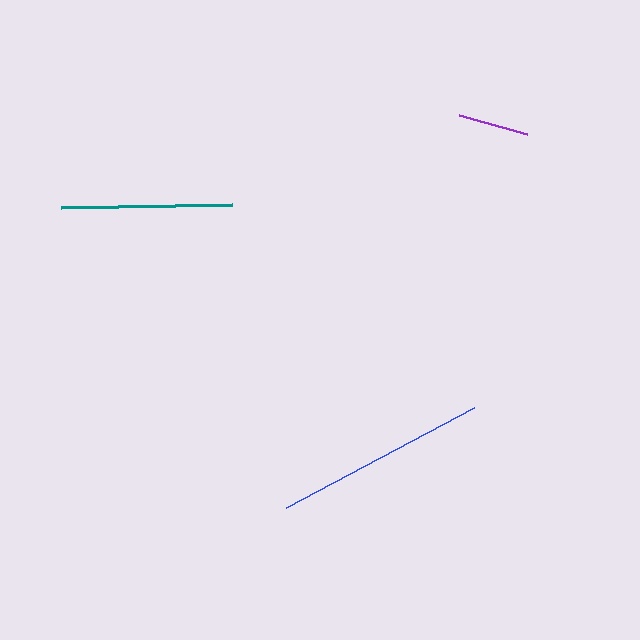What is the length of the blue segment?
The blue segment is approximately 214 pixels long.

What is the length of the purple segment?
The purple segment is approximately 71 pixels long.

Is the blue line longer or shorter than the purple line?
The blue line is longer than the purple line.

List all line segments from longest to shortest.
From longest to shortest: blue, teal, purple.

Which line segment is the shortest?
The purple line is the shortest at approximately 71 pixels.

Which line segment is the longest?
The blue line is the longest at approximately 214 pixels.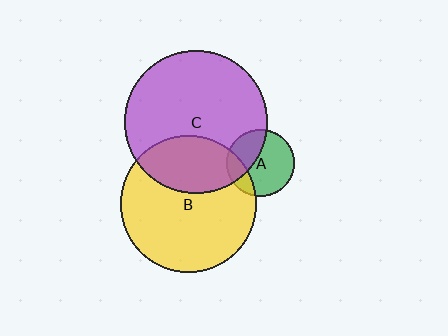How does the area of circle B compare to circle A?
Approximately 4.1 times.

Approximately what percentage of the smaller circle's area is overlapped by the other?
Approximately 20%.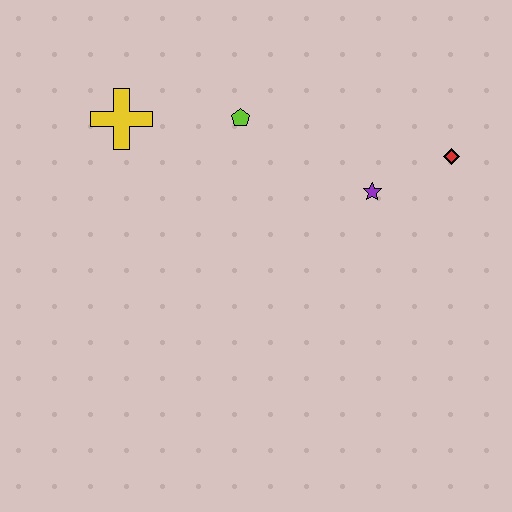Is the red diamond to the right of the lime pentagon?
Yes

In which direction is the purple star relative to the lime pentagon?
The purple star is to the right of the lime pentagon.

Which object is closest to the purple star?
The red diamond is closest to the purple star.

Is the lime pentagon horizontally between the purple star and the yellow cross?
Yes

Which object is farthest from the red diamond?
The yellow cross is farthest from the red diamond.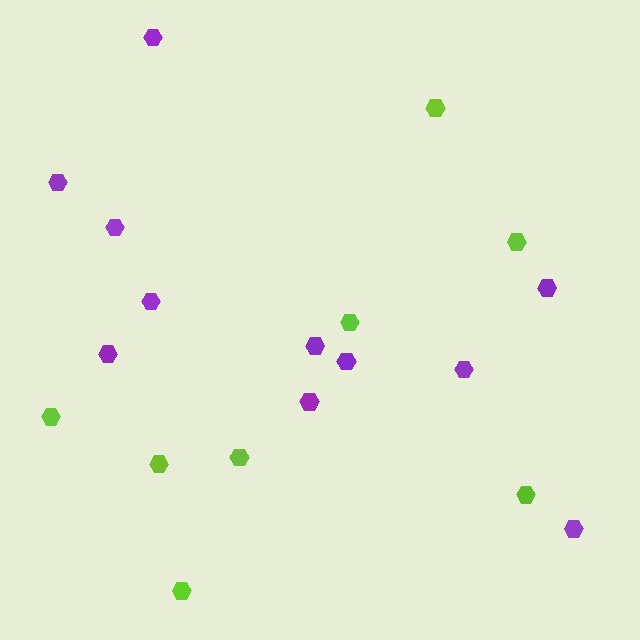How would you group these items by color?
There are 2 groups: one group of lime hexagons (8) and one group of purple hexagons (11).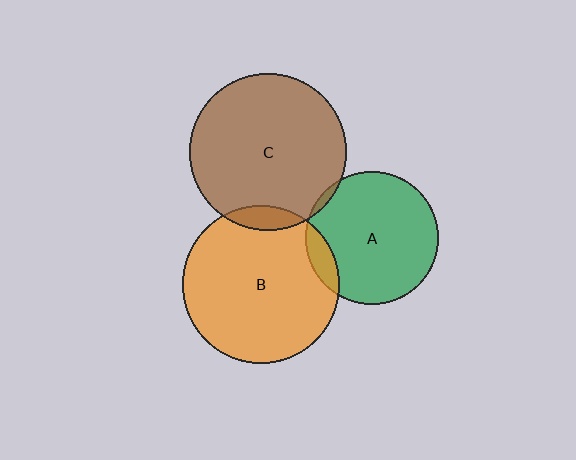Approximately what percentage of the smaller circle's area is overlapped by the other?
Approximately 10%.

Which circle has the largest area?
Circle C (brown).